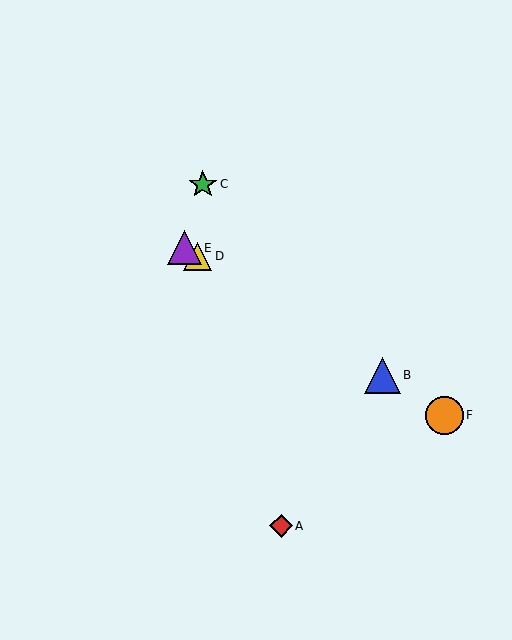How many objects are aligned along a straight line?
4 objects (B, D, E, F) are aligned along a straight line.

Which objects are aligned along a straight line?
Objects B, D, E, F are aligned along a straight line.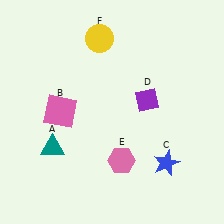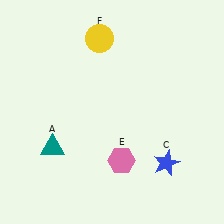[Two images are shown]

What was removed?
The purple diamond (D), the pink square (B) were removed in Image 2.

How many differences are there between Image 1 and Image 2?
There are 2 differences between the two images.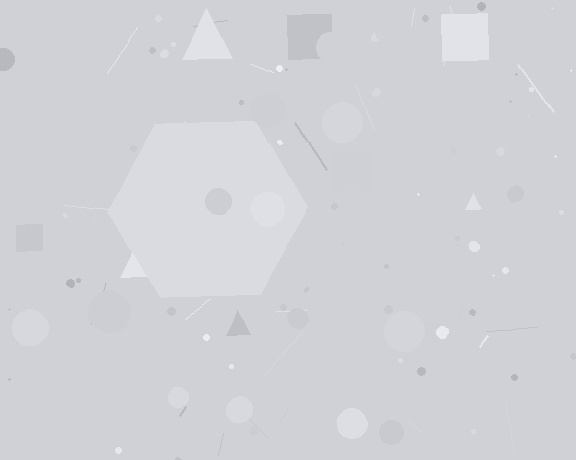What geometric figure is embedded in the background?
A hexagon is embedded in the background.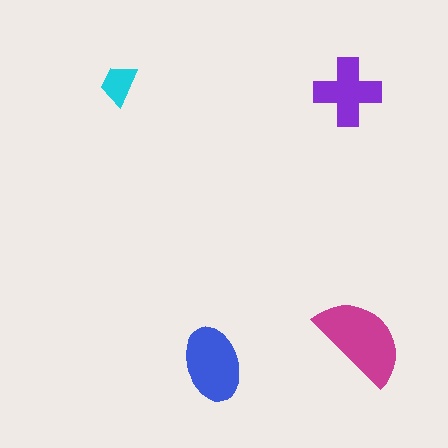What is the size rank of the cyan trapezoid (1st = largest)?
4th.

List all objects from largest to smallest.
The magenta semicircle, the blue ellipse, the purple cross, the cyan trapezoid.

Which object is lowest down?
The blue ellipse is bottommost.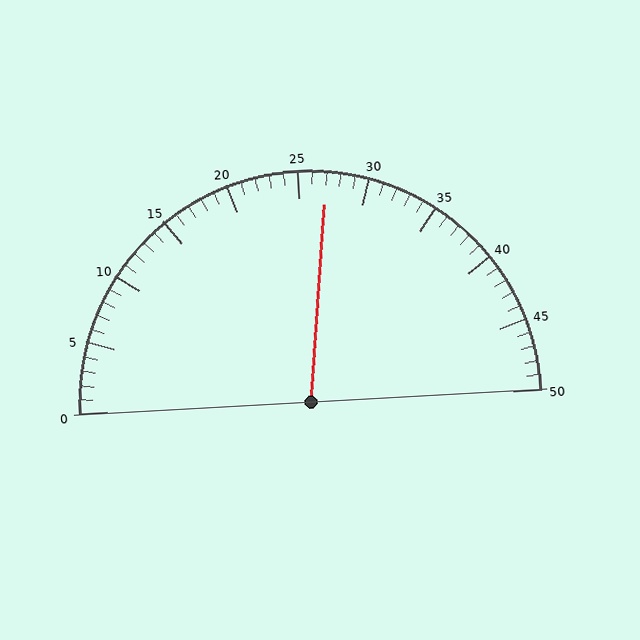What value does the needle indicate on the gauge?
The needle indicates approximately 27.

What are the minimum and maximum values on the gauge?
The gauge ranges from 0 to 50.